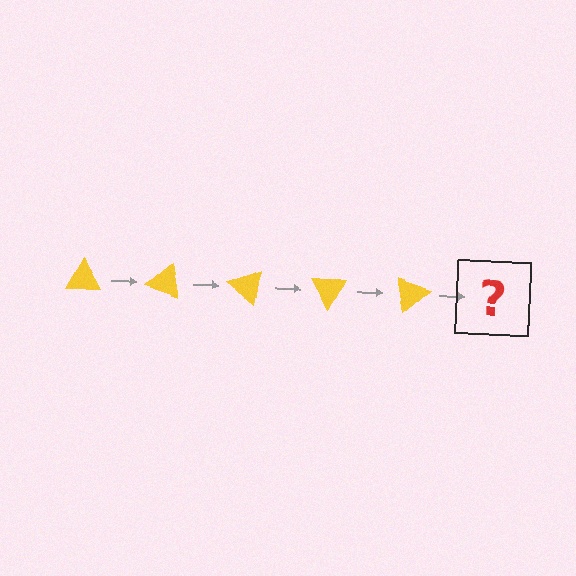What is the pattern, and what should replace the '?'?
The pattern is that the triangle rotates 20 degrees each step. The '?' should be a yellow triangle rotated 100 degrees.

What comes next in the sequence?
The next element should be a yellow triangle rotated 100 degrees.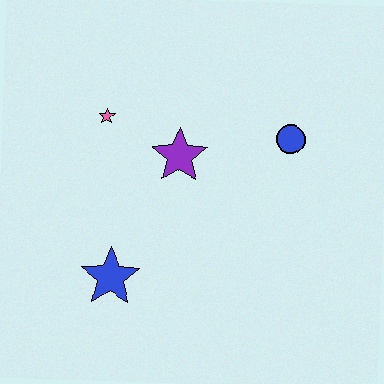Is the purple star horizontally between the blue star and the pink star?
No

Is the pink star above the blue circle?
Yes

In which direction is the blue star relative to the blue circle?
The blue star is to the left of the blue circle.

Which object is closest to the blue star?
The purple star is closest to the blue star.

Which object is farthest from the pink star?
The blue circle is farthest from the pink star.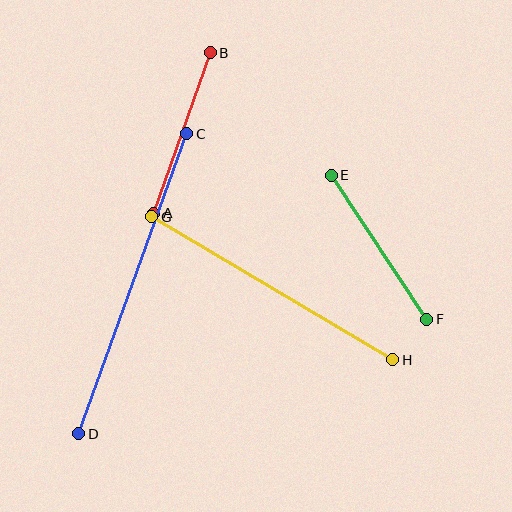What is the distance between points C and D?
The distance is approximately 319 pixels.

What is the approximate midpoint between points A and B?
The midpoint is at approximately (182, 133) pixels.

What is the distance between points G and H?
The distance is approximately 280 pixels.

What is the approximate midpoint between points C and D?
The midpoint is at approximately (133, 284) pixels.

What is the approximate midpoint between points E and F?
The midpoint is at approximately (379, 247) pixels.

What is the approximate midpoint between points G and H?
The midpoint is at approximately (272, 288) pixels.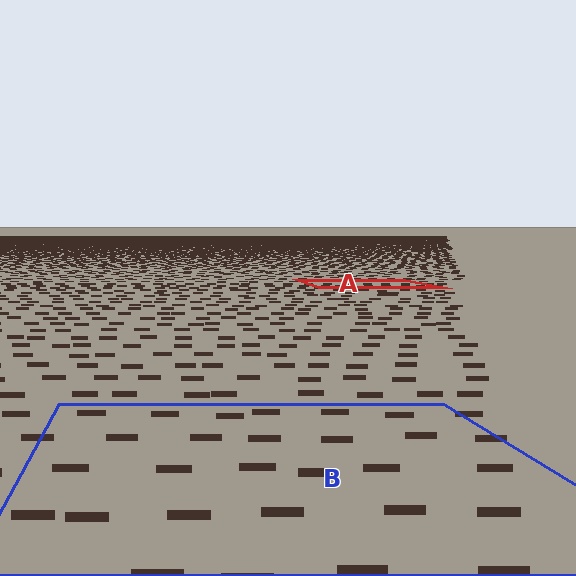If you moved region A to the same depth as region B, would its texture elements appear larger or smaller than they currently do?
They would appear larger. At a closer depth, the same texture elements are projected at a bigger on-screen size.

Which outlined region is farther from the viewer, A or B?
Region A is farther from the viewer — the texture elements inside it appear smaller and more densely packed.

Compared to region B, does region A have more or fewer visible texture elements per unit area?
Region A has more texture elements per unit area — they are packed more densely because it is farther away.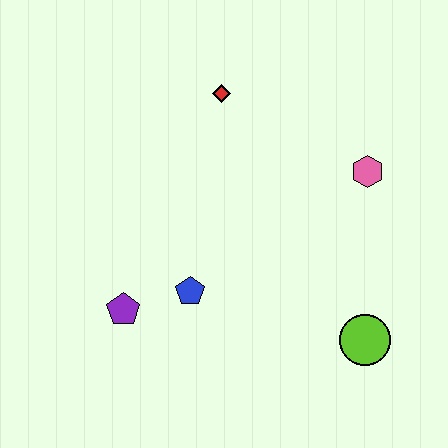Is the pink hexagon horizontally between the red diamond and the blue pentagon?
No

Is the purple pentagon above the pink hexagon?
No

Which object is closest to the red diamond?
The pink hexagon is closest to the red diamond.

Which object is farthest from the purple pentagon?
The pink hexagon is farthest from the purple pentagon.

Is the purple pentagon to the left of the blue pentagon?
Yes